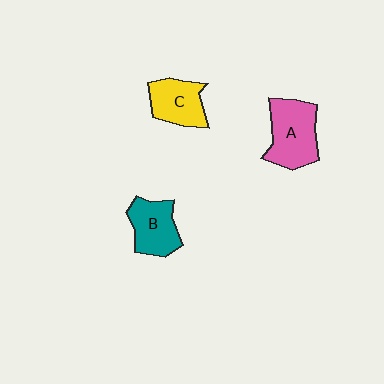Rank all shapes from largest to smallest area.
From largest to smallest: A (pink), B (teal), C (yellow).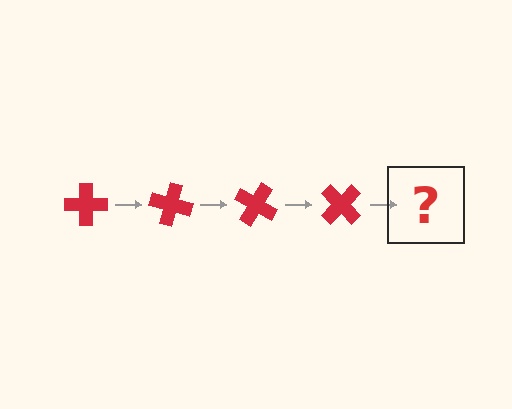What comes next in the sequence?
The next element should be a red cross rotated 60 degrees.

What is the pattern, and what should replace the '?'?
The pattern is that the cross rotates 15 degrees each step. The '?' should be a red cross rotated 60 degrees.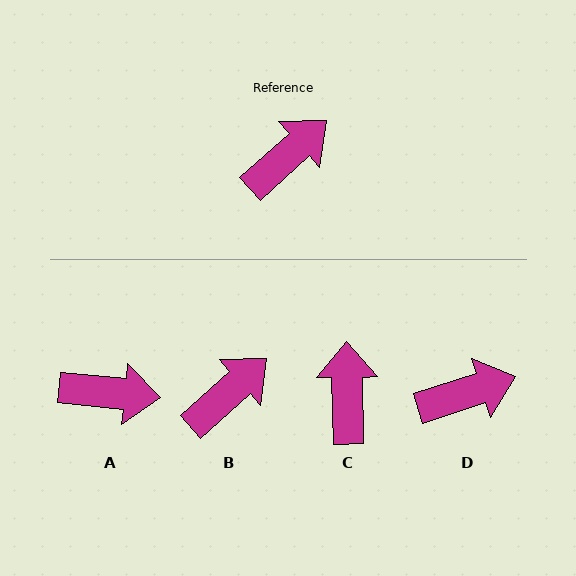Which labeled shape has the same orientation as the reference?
B.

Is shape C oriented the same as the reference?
No, it is off by about 49 degrees.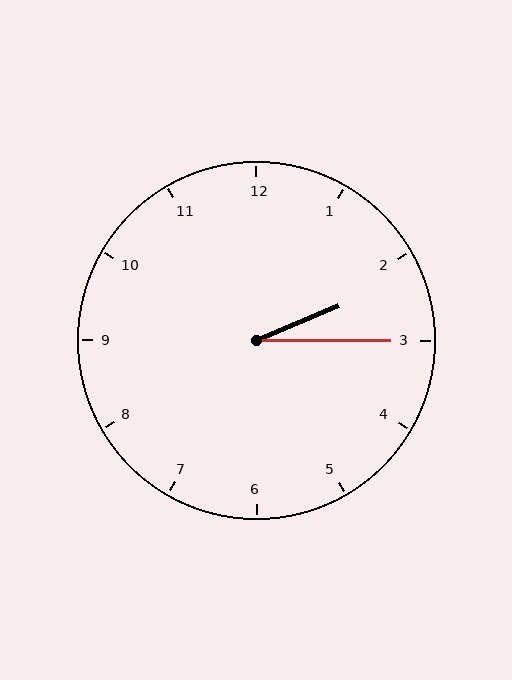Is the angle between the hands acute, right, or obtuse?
It is acute.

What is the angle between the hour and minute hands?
Approximately 22 degrees.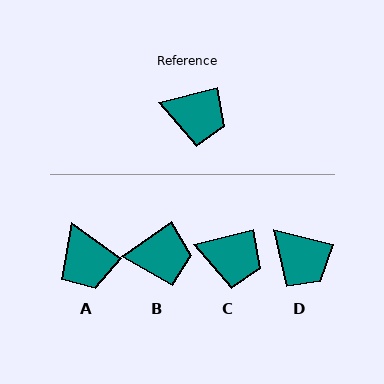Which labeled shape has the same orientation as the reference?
C.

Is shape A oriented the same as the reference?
No, it is off by about 50 degrees.